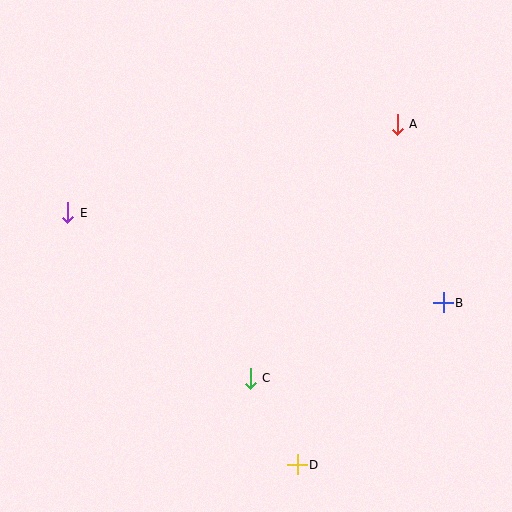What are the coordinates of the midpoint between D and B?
The midpoint between D and B is at (370, 384).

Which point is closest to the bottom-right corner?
Point D is closest to the bottom-right corner.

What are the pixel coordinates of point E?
Point E is at (68, 213).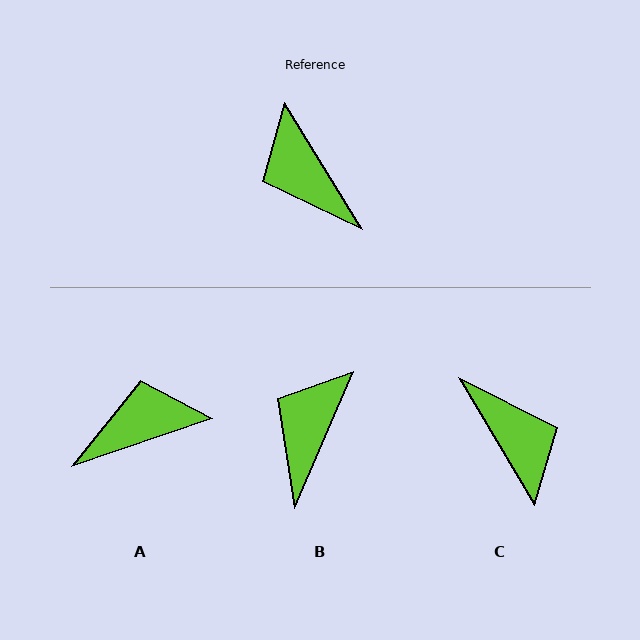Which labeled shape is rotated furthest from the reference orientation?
C, about 179 degrees away.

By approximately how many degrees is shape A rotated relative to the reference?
Approximately 103 degrees clockwise.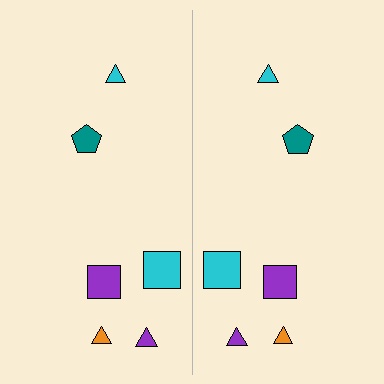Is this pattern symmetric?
Yes, this pattern has bilateral (reflection) symmetry.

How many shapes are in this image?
There are 12 shapes in this image.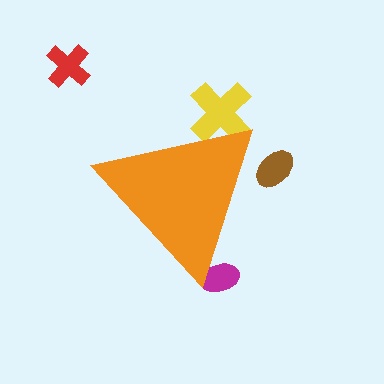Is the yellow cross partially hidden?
Yes, the yellow cross is partially hidden behind the orange triangle.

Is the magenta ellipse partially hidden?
Yes, the magenta ellipse is partially hidden behind the orange triangle.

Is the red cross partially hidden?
No, the red cross is fully visible.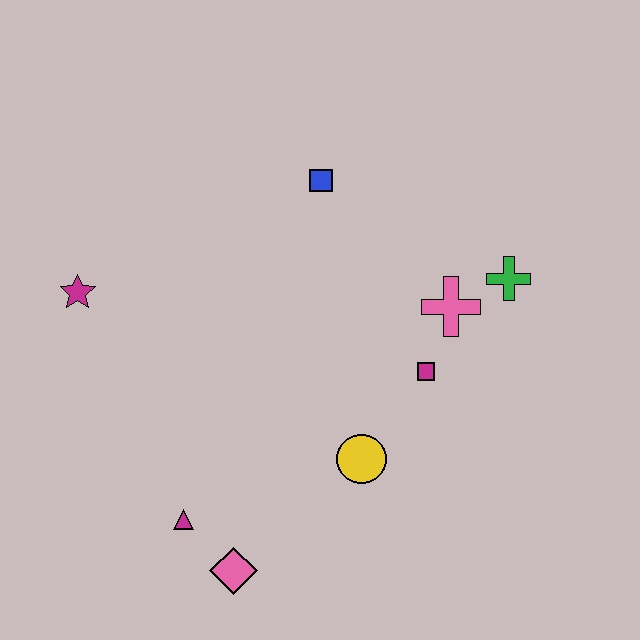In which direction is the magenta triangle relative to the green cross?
The magenta triangle is to the left of the green cross.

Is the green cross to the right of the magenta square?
Yes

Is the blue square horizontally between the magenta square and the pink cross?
No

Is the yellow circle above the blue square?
No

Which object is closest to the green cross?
The pink cross is closest to the green cross.